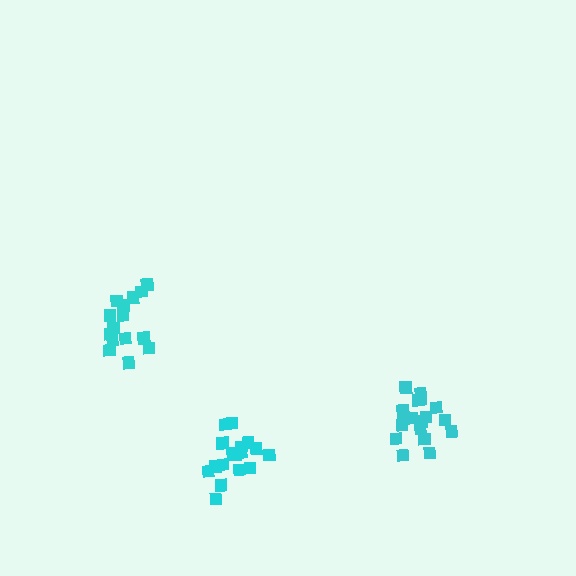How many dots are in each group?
Group 1: 15 dots, Group 2: 17 dots, Group 3: 18 dots (50 total).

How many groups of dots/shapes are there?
There are 3 groups.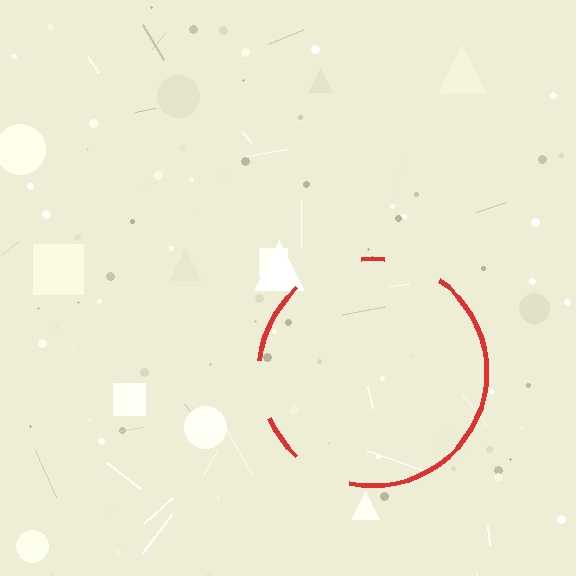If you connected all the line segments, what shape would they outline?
They would outline a circle.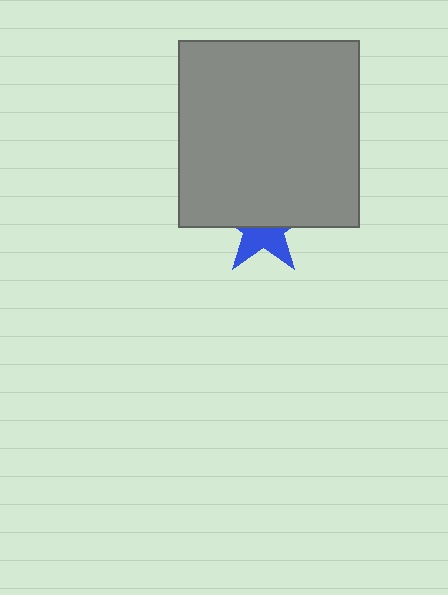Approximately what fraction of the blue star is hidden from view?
Roughly 56% of the blue star is hidden behind the gray rectangle.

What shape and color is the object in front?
The object in front is a gray rectangle.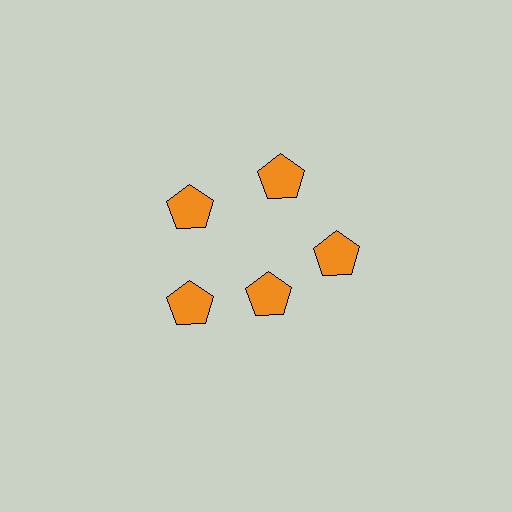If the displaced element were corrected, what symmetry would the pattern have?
It would have 5-fold rotational symmetry — the pattern would map onto itself every 72 degrees.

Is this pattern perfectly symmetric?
No. The 5 orange pentagons are arranged in a ring, but one element near the 5 o'clock position is pulled inward toward the center, breaking the 5-fold rotational symmetry.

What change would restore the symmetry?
The symmetry would be restored by moving it outward, back onto the ring so that all 5 pentagons sit at equal angles and equal distance from the center.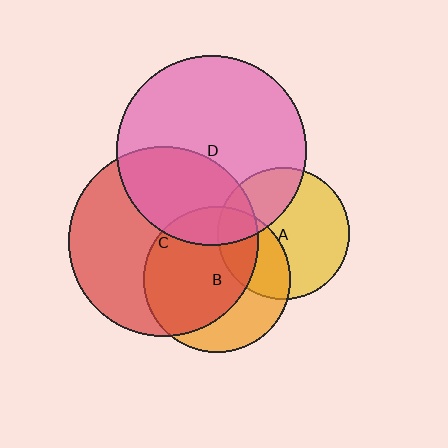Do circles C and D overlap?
Yes.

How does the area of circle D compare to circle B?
Approximately 1.7 times.